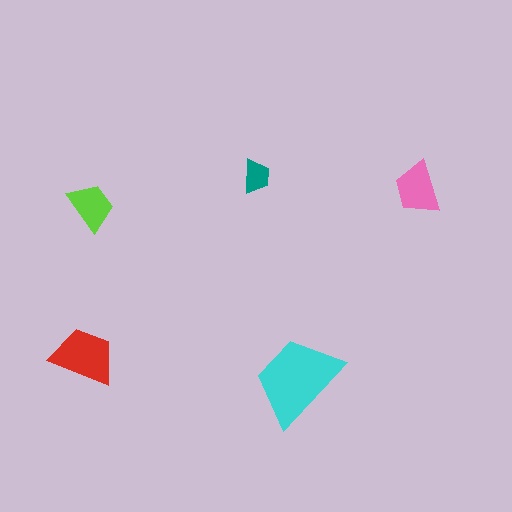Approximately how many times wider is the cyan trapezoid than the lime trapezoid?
About 2 times wider.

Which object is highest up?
The teal trapezoid is topmost.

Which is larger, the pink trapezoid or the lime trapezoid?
The pink one.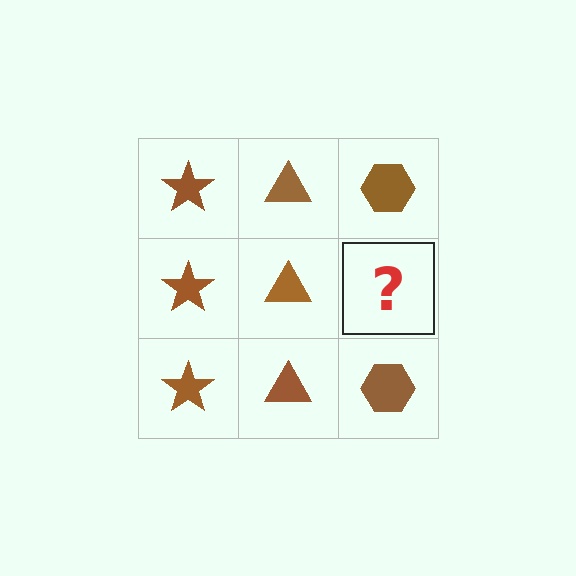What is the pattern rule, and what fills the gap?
The rule is that each column has a consistent shape. The gap should be filled with a brown hexagon.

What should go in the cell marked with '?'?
The missing cell should contain a brown hexagon.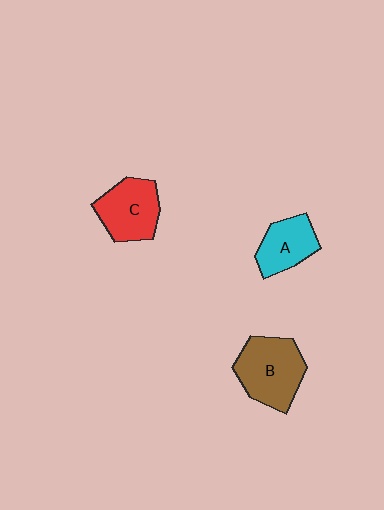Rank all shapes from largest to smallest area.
From largest to smallest: B (brown), C (red), A (cyan).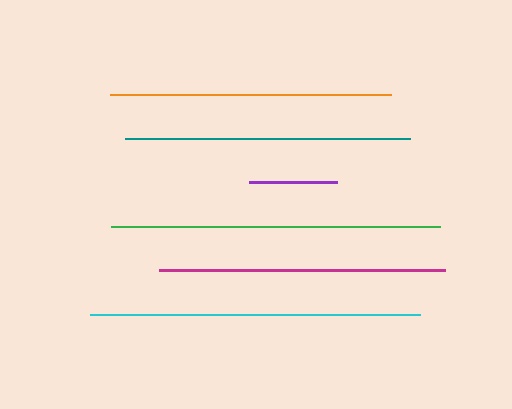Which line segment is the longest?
The cyan line is the longest at approximately 330 pixels.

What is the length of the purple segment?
The purple segment is approximately 88 pixels long.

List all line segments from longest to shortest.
From longest to shortest: cyan, green, magenta, teal, orange, purple.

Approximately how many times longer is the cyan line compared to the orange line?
The cyan line is approximately 1.2 times the length of the orange line.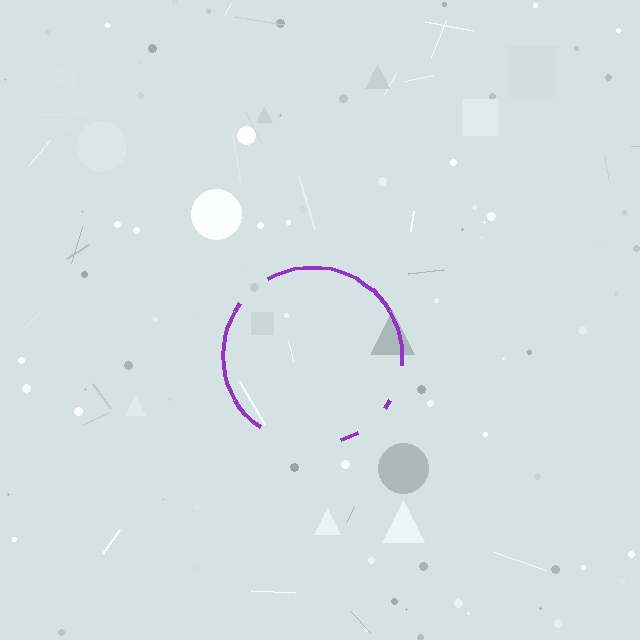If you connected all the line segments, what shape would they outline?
They would outline a circle.